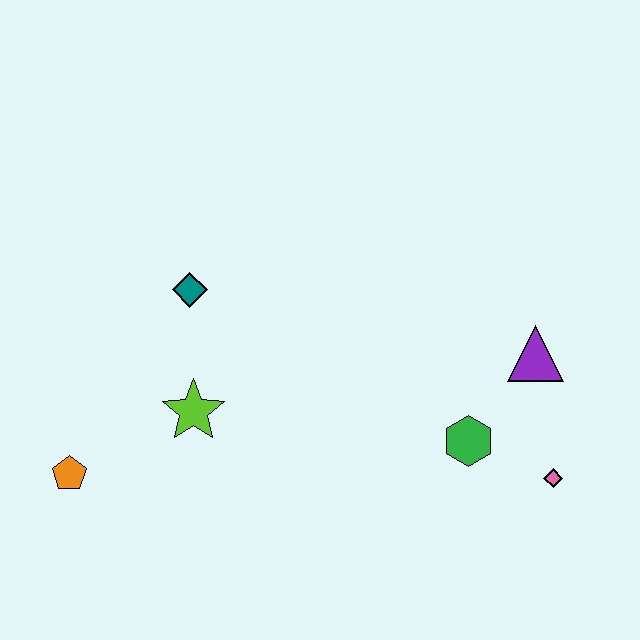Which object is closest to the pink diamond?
The green hexagon is closest to the pink diamond.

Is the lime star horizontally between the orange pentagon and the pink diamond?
Yes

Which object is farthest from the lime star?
The pink diamond is farthest from the lime star.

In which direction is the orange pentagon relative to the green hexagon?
The orange pentagon is to the left of the green hexagon.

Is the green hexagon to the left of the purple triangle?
Yes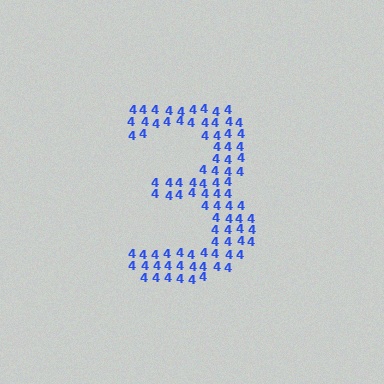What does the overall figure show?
The overall figure shows the digit 3.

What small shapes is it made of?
It is made of small digit 4's.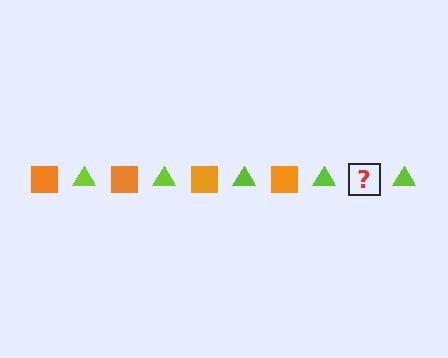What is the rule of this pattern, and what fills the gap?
The rule is that the pattern alternates between orange square and lime triangle. The gap should be filled with an orange square.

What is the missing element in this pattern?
The missing element is an orange square.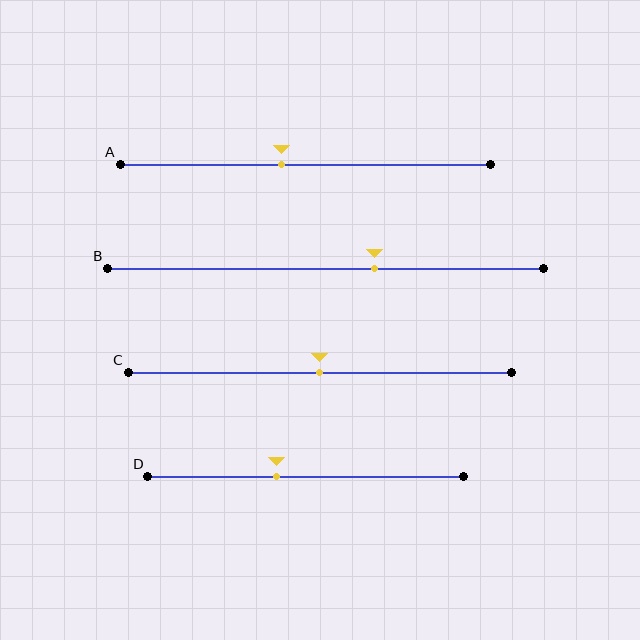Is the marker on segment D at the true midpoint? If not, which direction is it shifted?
No, the marker on segment D is shifted to the left by about 9% of the segment length.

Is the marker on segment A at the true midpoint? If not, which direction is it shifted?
No, the marker on segment A is shifted to the left by about 6% of the segment length.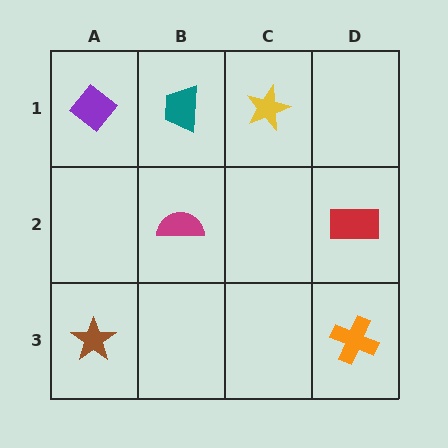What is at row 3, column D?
An orange cross.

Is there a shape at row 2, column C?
No, that cell is empty.